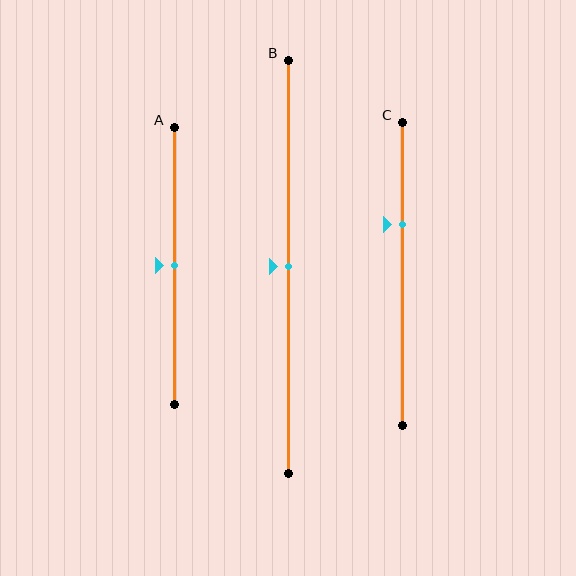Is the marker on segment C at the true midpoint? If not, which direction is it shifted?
No, the marker on segment C is shifted upward by about 16% of the segment length.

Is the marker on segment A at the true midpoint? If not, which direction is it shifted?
Yes, the marker on segment A is at the true midpoint.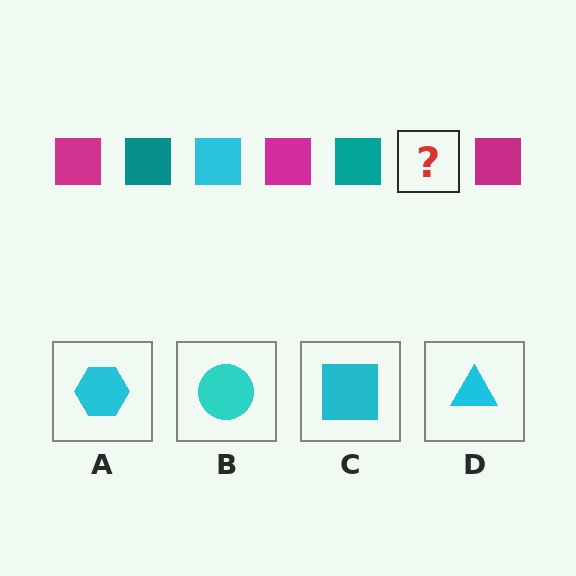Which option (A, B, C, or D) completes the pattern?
C.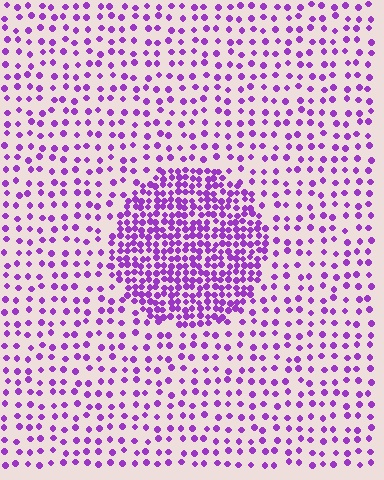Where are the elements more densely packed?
The elements are more densely packed inside the circle boundary.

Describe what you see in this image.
The image contains small purple elements arranged at two different densities. A circle-shaped region is visible where the elements are more densely packed than the surrounding area.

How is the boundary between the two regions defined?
The boundary is defined by a change in element density (approximately 2.6x ratio). All elements are the same color, size, and shape.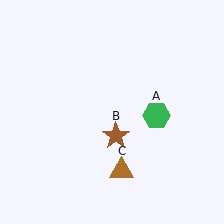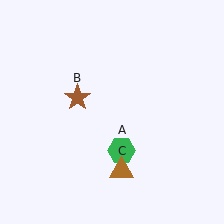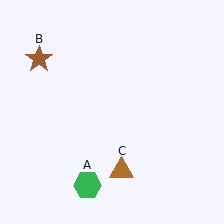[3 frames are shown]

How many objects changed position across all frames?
2 objects changed position: green hexagon (object A), brown star (object B).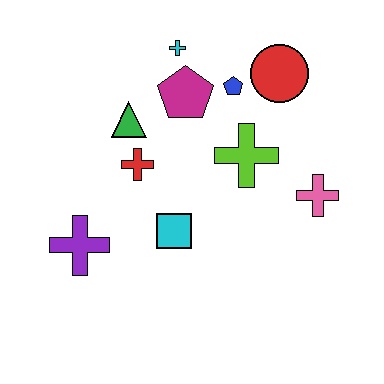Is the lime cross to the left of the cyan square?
No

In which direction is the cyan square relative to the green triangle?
The cyan square is below the green triangle.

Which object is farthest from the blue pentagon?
The purple cross is farthest from the blue pentagon.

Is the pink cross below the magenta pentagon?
Yes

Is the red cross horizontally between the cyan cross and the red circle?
No